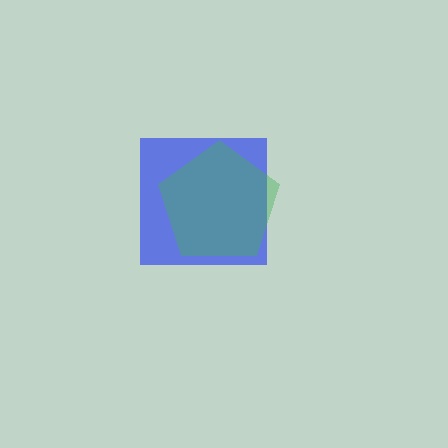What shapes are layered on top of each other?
The layered shapes are: a blue square, a green pentagon.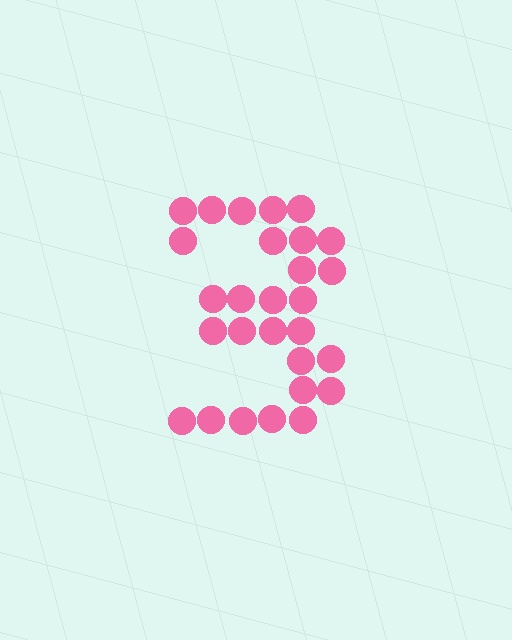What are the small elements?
The small elements are circles.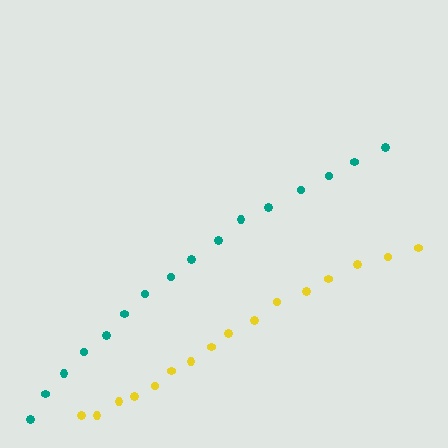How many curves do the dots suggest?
There are 2 distinct paths.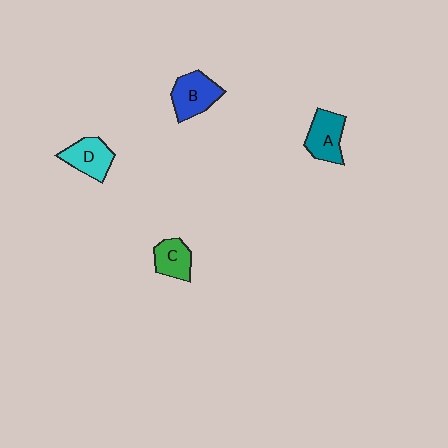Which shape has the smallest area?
Shape C (green).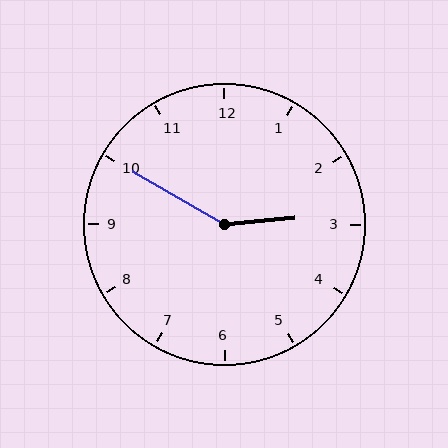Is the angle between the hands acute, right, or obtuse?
It is obtuse.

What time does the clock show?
2:50.